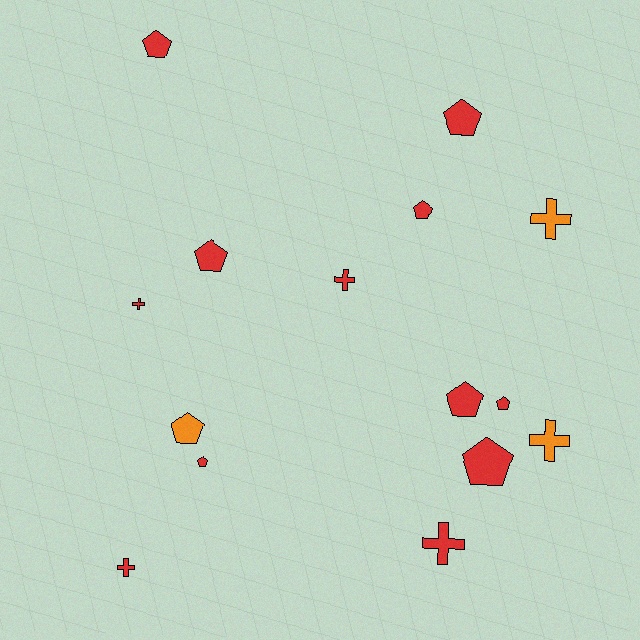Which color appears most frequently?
Red, with 12 objects.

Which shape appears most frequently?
Pentagon, with 9 objects.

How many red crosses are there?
There are 4 red crosses.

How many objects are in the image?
There are 15 objects.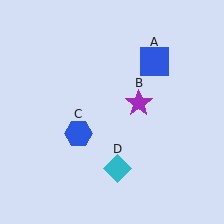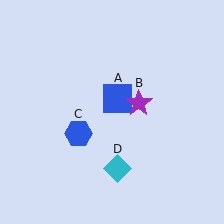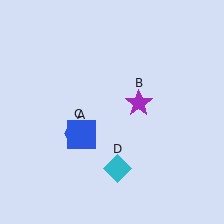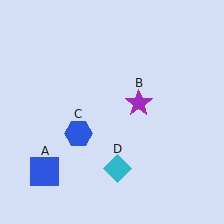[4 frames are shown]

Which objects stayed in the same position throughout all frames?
Purple star (object B) and blue hexagon (object C) and cyan diamond (object D) remained stationary.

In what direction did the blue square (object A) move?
The blue square (object A) moved down and to the left.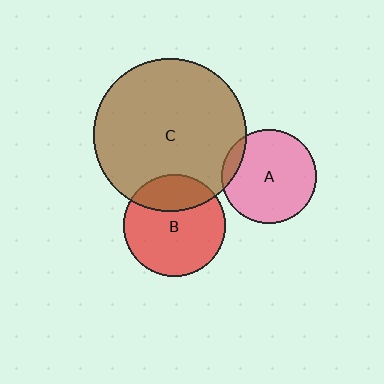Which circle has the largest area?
Circle C (brown).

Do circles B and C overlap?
Yes.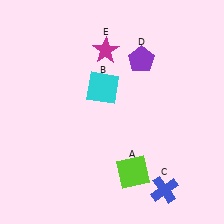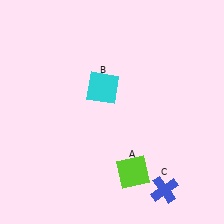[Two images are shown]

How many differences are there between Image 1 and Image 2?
There are 2 differences between the two images.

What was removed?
The purple pentagon (D), the magenta star (E) were removed in Image 2.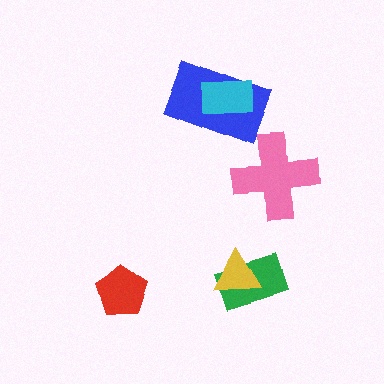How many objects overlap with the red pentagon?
0 objects overlap with the red pentagon.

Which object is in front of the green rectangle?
The yellow triangle is in front of the green rectangle.